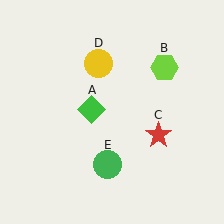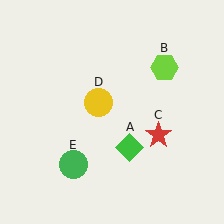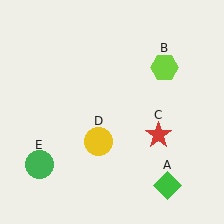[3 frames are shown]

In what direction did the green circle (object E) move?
The green circle (object E) moved left.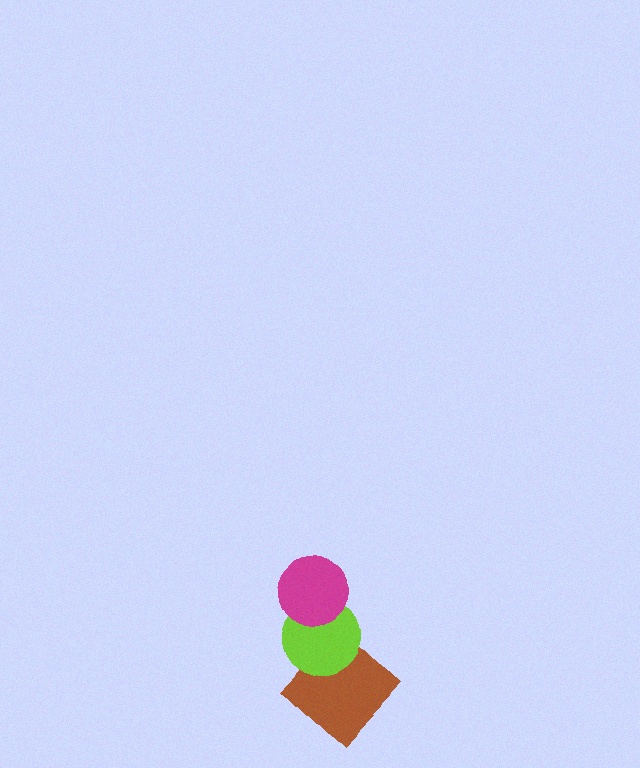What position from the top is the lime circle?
The lime circle is 2nd from the top.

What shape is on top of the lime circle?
The magenta circle is on top of the lime circle.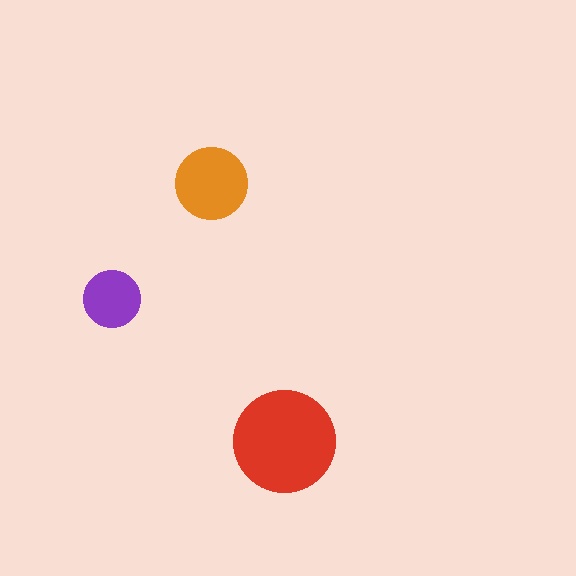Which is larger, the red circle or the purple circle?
The red one.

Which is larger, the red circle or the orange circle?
The red one.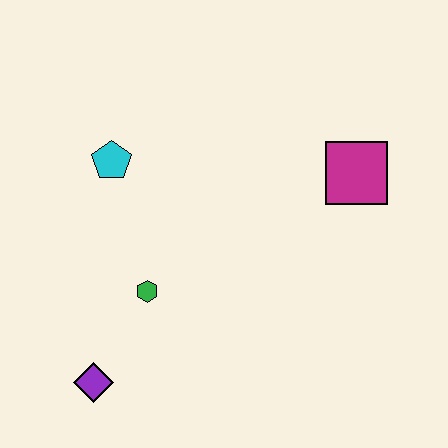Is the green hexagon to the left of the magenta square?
Yes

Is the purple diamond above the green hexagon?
No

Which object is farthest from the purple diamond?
The magenta square is farthest from the purple diamond.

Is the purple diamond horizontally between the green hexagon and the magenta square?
No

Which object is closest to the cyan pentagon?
The green hexagon is closest to the cyan pentagon.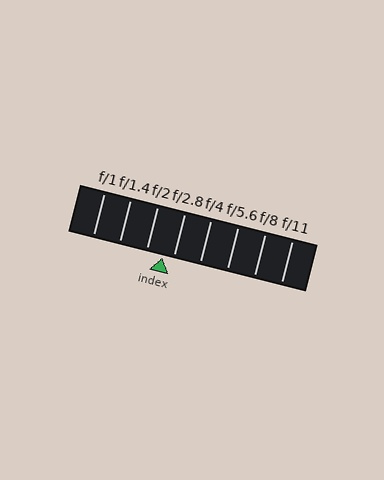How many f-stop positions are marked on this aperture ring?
There are 8 f-stop positions marked.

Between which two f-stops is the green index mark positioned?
The index mark is between f/2 and f/2.8.